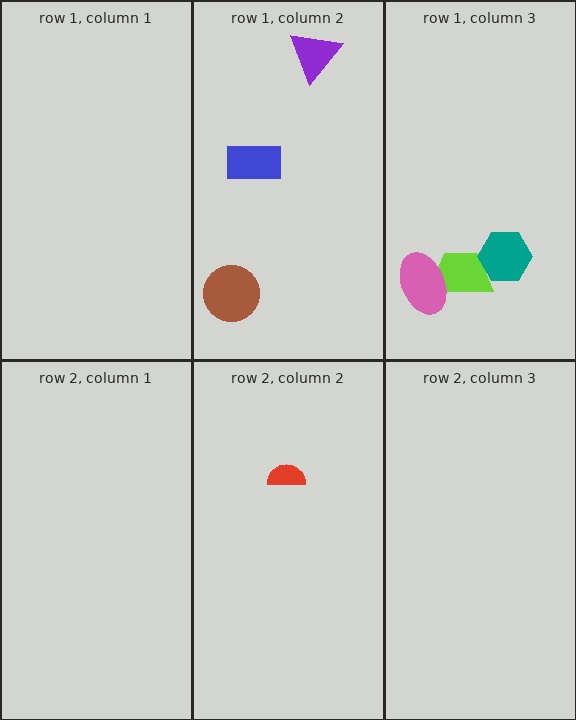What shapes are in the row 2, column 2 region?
The red semicircle.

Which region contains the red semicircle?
The row 2, column 2 region.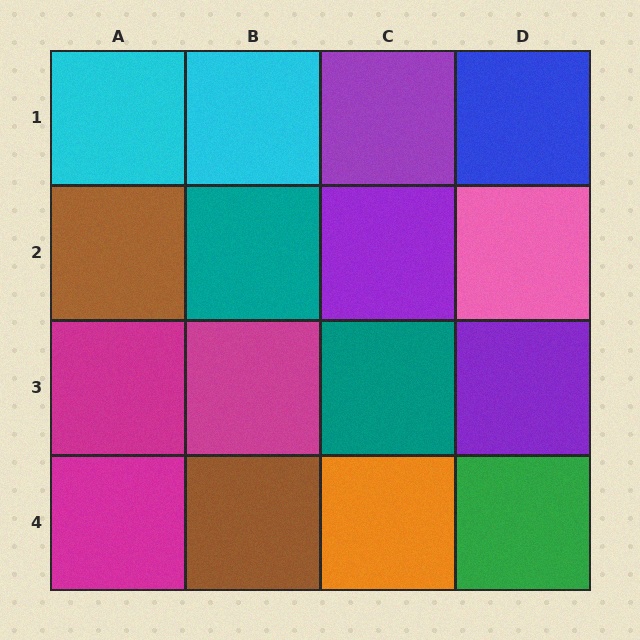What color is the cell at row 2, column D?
Pink.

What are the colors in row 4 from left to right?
Magenta, brown, orange, green.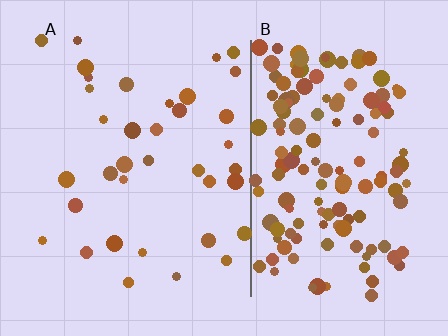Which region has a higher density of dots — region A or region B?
B (the right).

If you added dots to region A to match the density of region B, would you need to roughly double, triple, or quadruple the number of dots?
Approximately quadruple.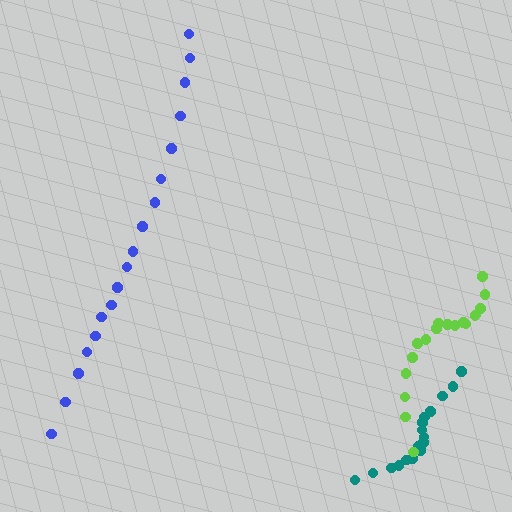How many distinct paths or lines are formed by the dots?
There are 3 distinct paths.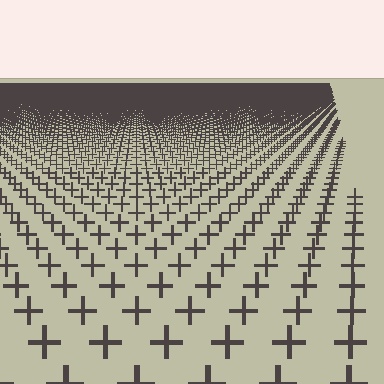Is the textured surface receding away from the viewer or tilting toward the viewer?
The surface is receding away from the viewer. Texture elements get smaller and denser toward the top.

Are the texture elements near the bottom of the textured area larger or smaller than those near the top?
Larger. Near the bottom, elements are closer to the viewer and appear at a bigger on-screen size.